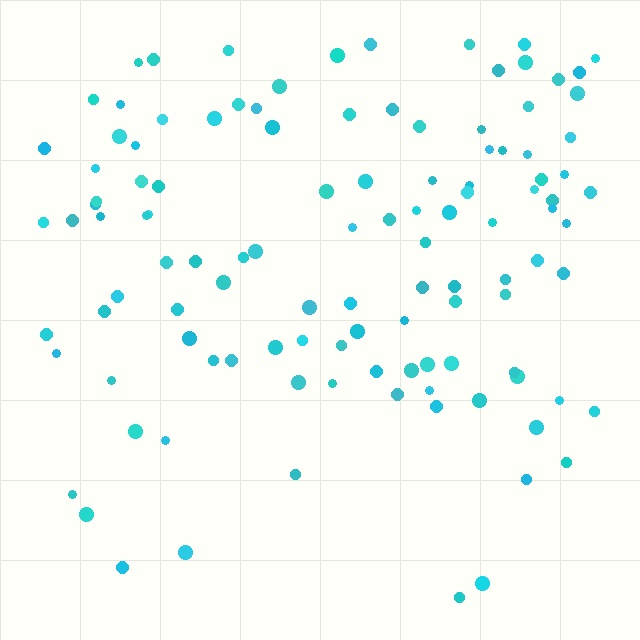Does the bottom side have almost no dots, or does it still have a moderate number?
Still a moderate number, just noticeably fewer than the top.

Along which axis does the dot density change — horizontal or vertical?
Vertical.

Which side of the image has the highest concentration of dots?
The top.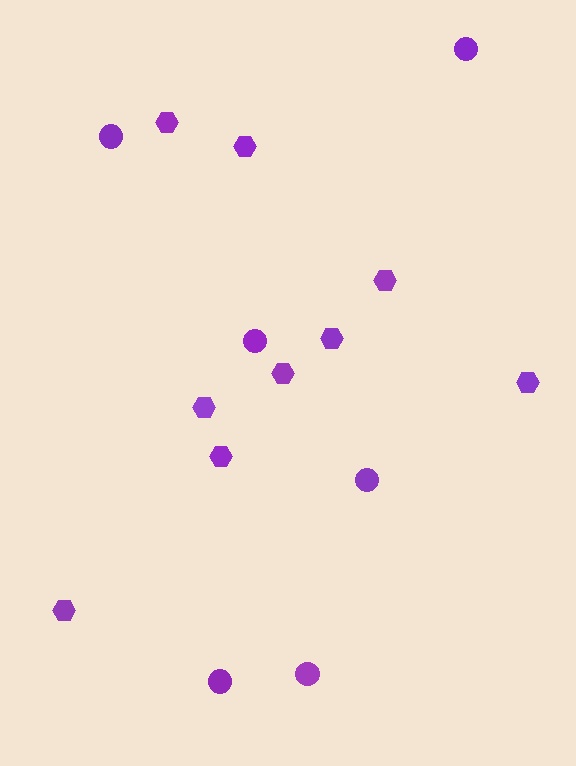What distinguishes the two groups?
There are 2 groups: one group of hexagons (9) and one group of circles (6).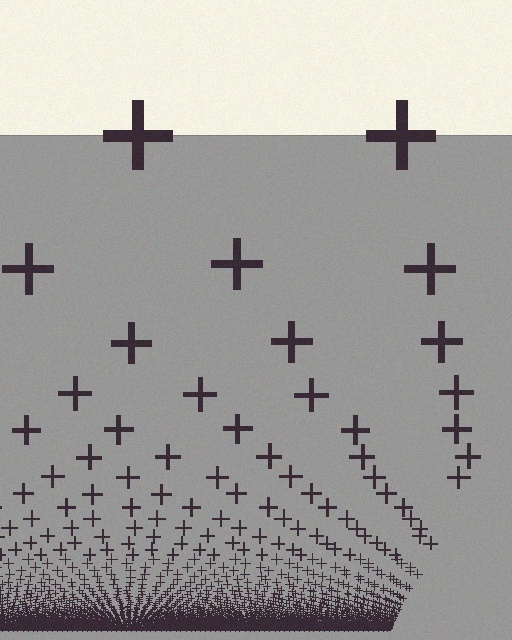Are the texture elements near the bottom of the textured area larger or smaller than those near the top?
Smaller. The gradient is inverted — elements near the bottom are smaller and denser.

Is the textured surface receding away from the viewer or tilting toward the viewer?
The surface appears to tilt toward the viewer. Texture elements get larger and sparser toward the top.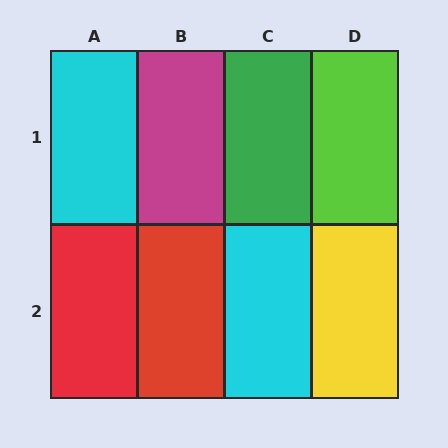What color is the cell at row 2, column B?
Red.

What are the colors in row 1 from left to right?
Cyan, magenta, green, lime.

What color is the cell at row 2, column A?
Red.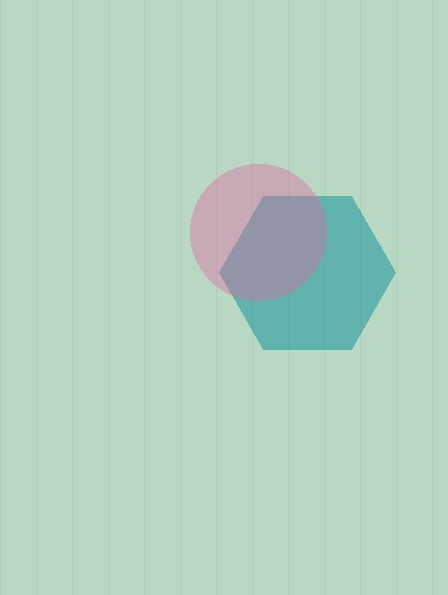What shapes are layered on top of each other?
The layered shapes are: a teal hexagon, a pink circle.